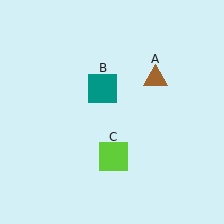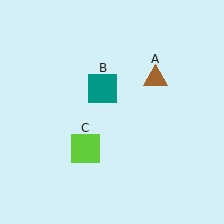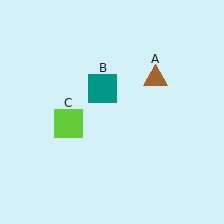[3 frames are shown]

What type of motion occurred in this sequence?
The lime square (object C) rotated clockwise around the center of the scene.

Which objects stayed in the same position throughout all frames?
Brown triangle (object A) and teal square (object B) remained stationary.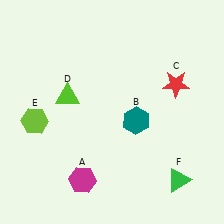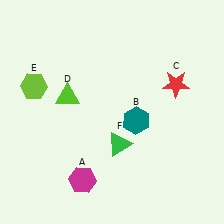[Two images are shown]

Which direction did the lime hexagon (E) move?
The lime hexagon (E) moved up.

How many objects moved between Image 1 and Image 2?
2 objects moved between the two images.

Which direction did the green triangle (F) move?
The green triangle (F) moved left.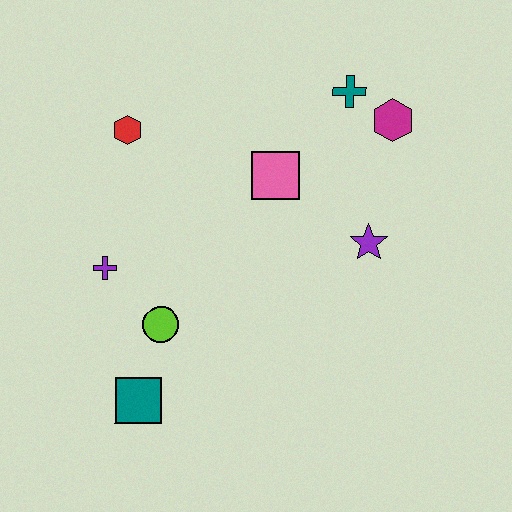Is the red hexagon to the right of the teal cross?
No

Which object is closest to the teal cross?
The magenta hexagon is closest to the teal cross.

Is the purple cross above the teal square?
Yes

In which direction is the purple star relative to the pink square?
The purple star is to the right of the pink square.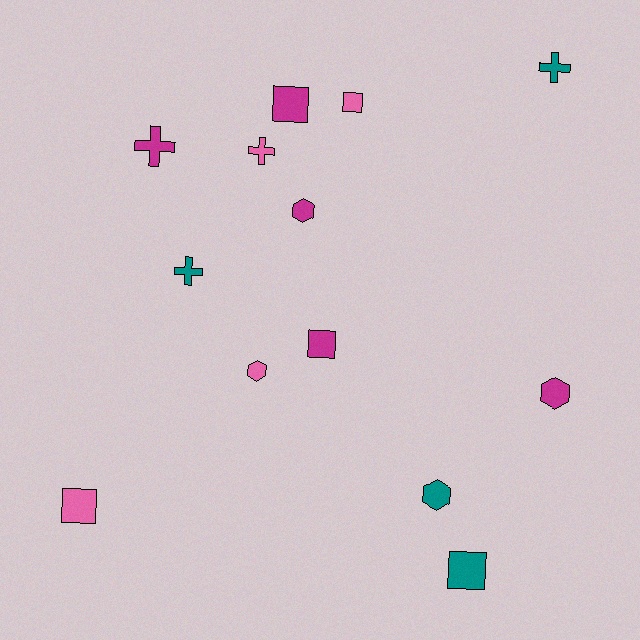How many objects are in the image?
There are 13 objects.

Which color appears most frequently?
Magenta, with 5 objects.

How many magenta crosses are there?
There is 1 magenta cross.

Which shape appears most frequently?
Square, with 5 objects.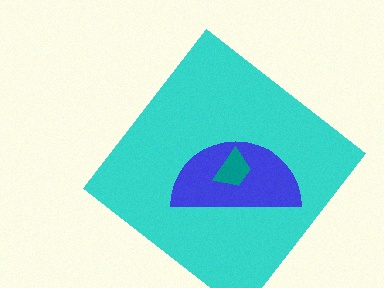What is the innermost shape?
The teal trapezoid.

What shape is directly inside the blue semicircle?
The teal trapezoid.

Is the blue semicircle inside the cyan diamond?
Yes.